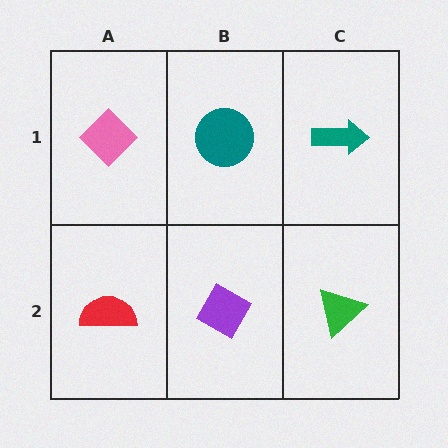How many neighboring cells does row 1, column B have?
3.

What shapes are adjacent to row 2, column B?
A teal circle (row 1, column B), a red semicircle (row 2, column A), a green triangle (row 2, column C).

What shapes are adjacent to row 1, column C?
A green triangle (row 2, column C), a teal circle (row 1, column B).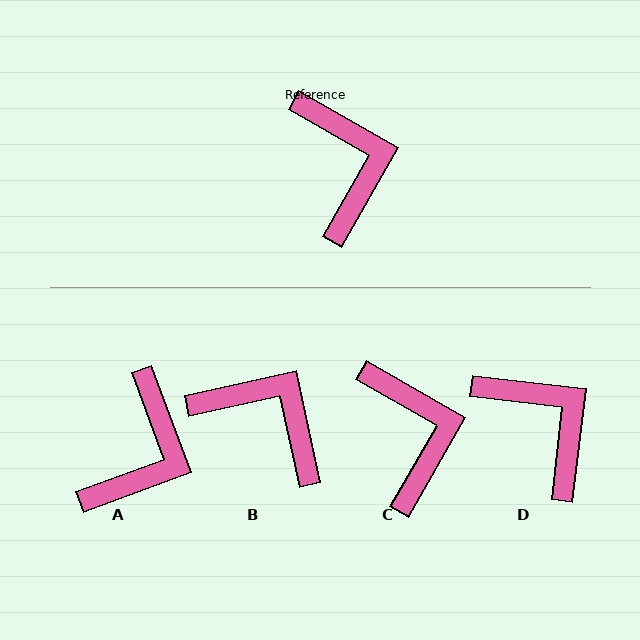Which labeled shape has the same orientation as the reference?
C.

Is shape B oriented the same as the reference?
No, it is off by about 42 degrees.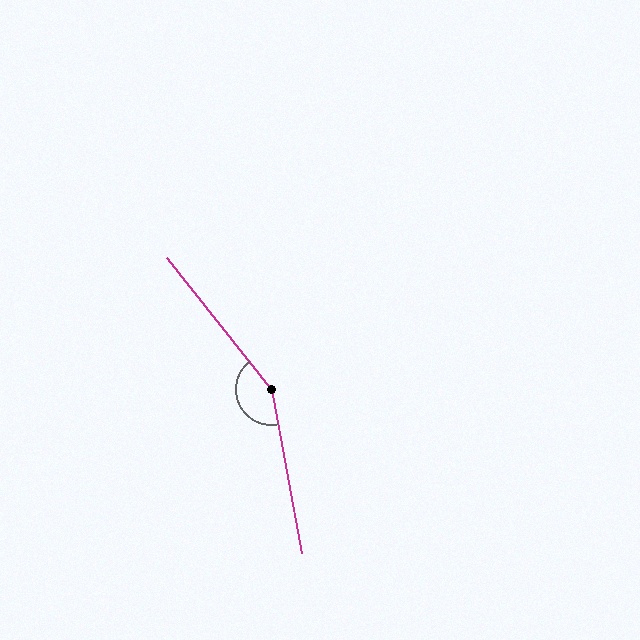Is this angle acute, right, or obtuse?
It is obtuse.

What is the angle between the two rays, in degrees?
Approximately 152 degrees.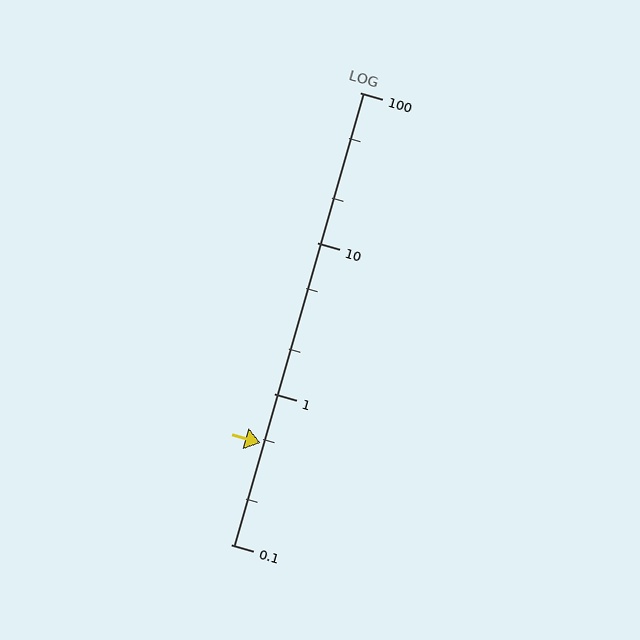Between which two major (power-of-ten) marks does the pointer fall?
The pointer is between 0.1 and 1.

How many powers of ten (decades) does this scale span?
The scale spans 3 decades, from 0.1 to 100.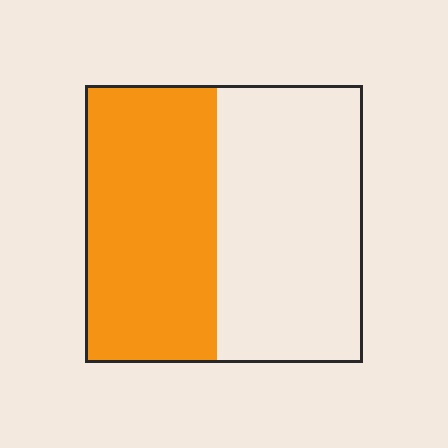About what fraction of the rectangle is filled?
About one half (1/2).